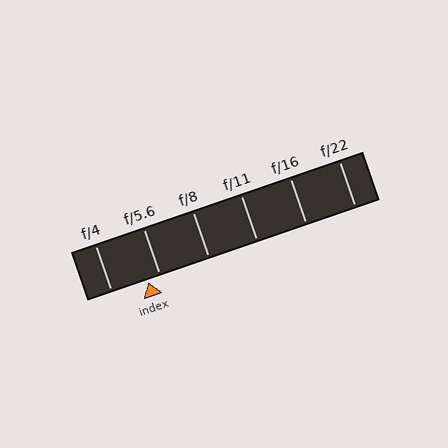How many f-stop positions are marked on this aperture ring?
There are 6 f-stop positions marked.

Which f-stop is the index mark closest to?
The index mark is closest to f/5.6.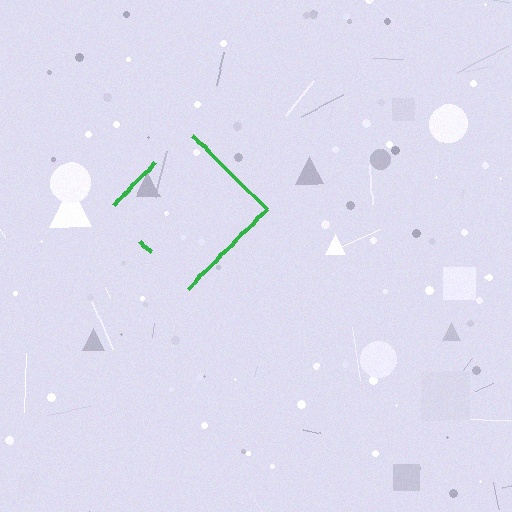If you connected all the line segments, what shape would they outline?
They would outline a diamond.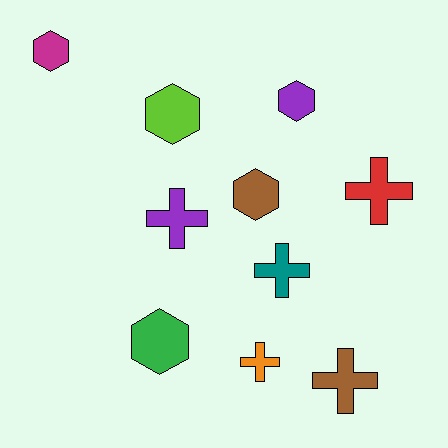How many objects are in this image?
There are 10 objects.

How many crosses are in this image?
There are 5 crosses.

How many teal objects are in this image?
There is 1 teal object.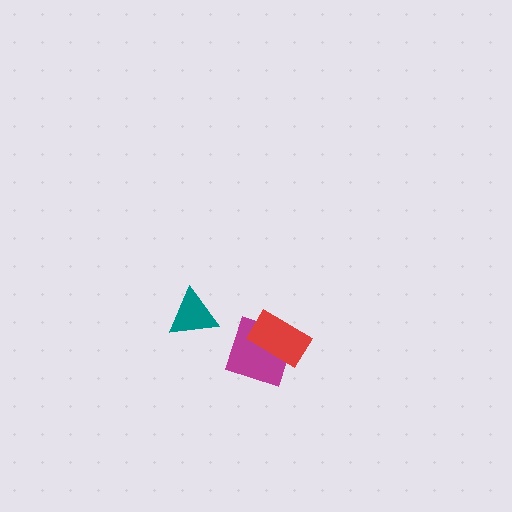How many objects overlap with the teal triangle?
0 objects overlap with the teal triangle.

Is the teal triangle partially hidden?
No, no other shape covers it.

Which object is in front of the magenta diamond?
The red rectangle is in front of the magenta diamond.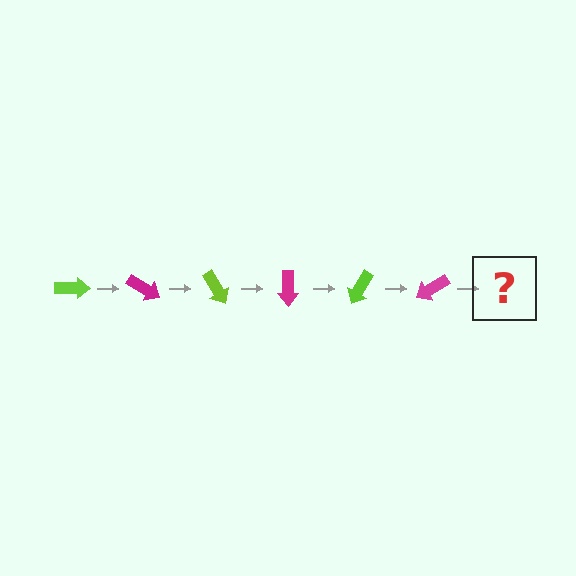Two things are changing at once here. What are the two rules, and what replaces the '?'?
The two rules are that it rotates 30 degrees each step and the color cycles through lime and magenta. The '?' should be a lime arrow, rotated 180 degrees from the start.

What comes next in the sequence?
The next element should be a lime arrow, rotated 180 degrees from the start.